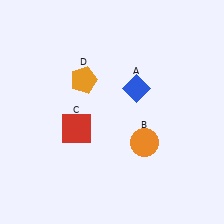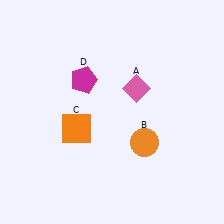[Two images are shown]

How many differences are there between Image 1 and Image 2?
There are 3 differences between the two images.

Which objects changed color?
A changed from blue to pink. C changed from red to orange. D changed from orange to magenta.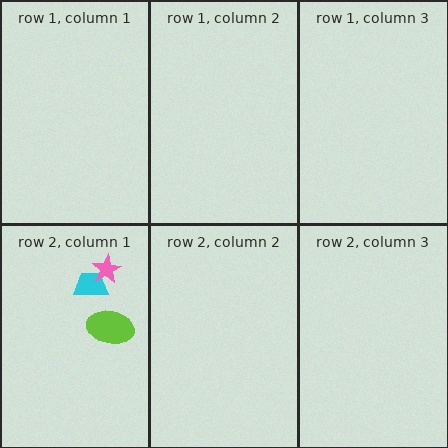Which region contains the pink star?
The row 2, column 1 region.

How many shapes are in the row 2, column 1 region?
3.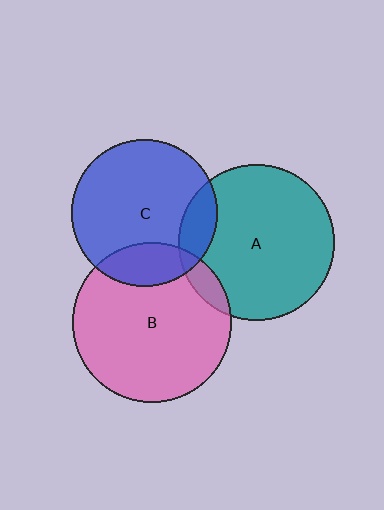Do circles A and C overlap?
Yes.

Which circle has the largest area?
Circle B (pink).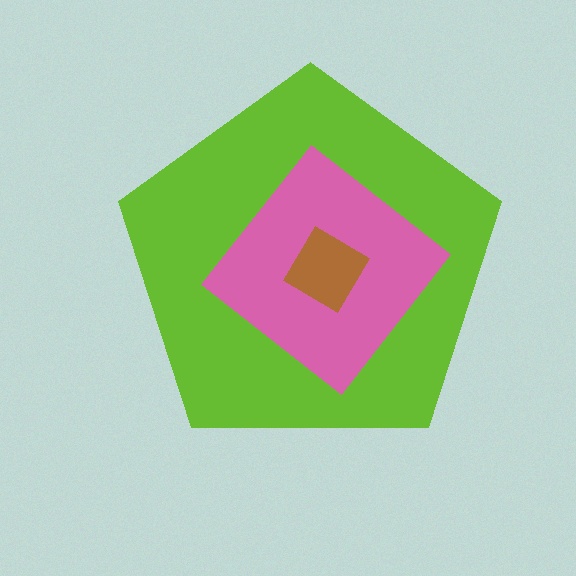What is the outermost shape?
The lime pentagon.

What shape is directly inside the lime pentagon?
The pink diamond.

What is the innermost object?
The brown diamond.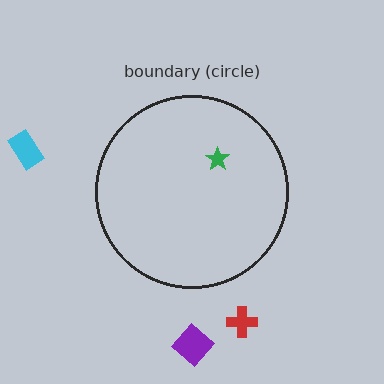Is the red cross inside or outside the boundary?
Outside.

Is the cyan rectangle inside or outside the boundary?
Outside.